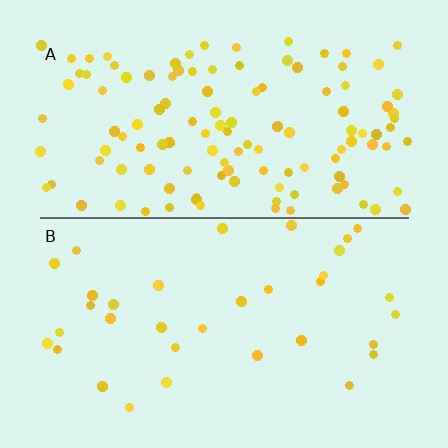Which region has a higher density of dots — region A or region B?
A (the top).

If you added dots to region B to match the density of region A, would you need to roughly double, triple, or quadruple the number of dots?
Approximately quadruple.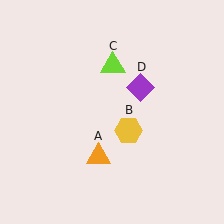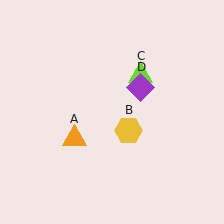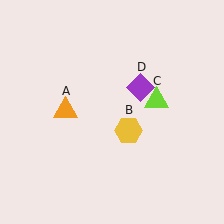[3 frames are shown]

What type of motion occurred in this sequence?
The orange triangle (object A), lime triangle (object C) rotated clockwise around the center of the scene.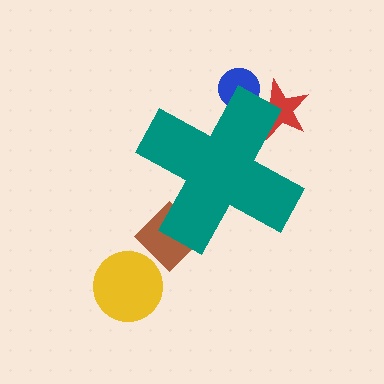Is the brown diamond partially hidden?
Yes, the brown diamond is partially hidden behind the teal cross.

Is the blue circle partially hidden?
Yes, the blue circle is partially hidden behind the teal cross.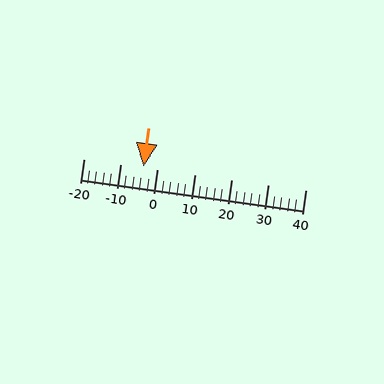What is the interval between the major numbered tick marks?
The major tick marks are spaced 10 units apart.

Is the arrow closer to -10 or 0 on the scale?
The arrow is closer to 0.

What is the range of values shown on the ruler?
The ruler shows values from -20 to 40.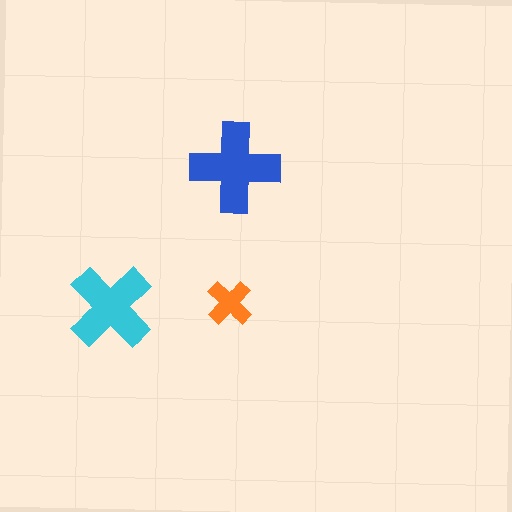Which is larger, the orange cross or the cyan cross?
The cyan one.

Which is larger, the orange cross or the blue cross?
The blue one.